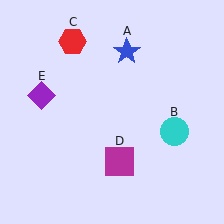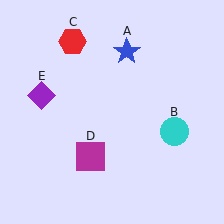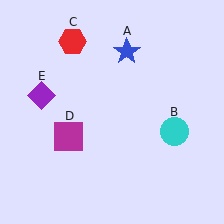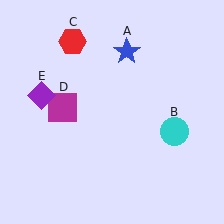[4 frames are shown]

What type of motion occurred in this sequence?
The magenta square (object D) rotated clockwise around the center of the scene.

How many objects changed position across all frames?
1 object changed position: magenta square (object D).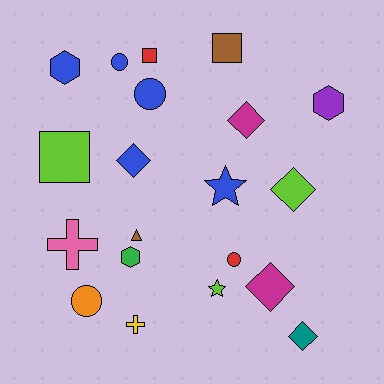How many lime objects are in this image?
There are 3 lime objects.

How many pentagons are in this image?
There are no pentagons.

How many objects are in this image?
There are 20 objects.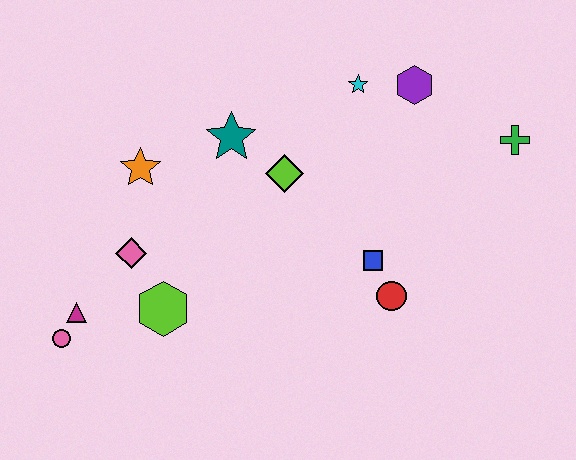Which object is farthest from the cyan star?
The pink circle is farthest from the cyan star.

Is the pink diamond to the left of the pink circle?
No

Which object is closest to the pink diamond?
The lime hexagon is closest to the pink diamond.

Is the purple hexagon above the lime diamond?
Yes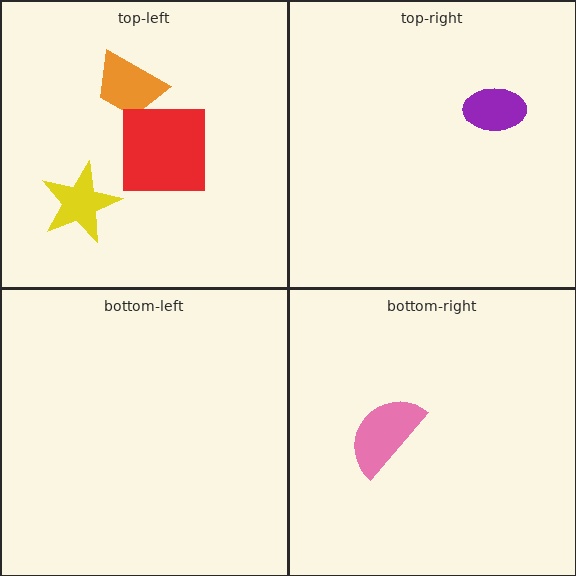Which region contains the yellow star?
The top-left region.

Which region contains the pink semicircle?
The bottom-right region.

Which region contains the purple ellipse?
The top-right region.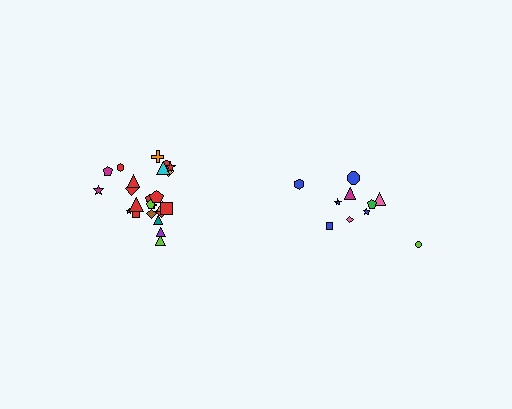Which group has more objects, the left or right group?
The left group.